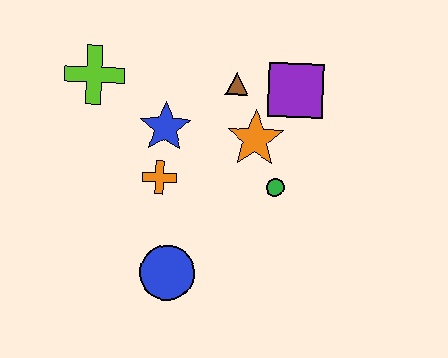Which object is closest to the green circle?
The orange star is closest to the green circle.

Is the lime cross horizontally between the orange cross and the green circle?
No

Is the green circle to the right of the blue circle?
Yes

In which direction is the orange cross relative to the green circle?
The orange cross is to the left of the green circle.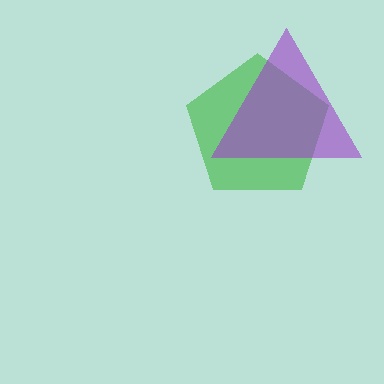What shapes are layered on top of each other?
The layered shapes are: a green pentagon, a purple triangle.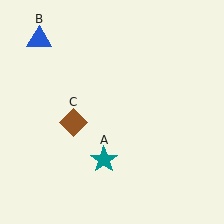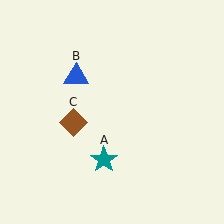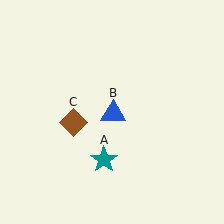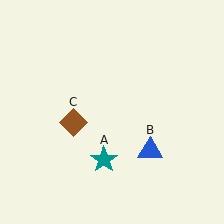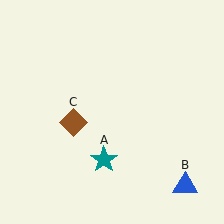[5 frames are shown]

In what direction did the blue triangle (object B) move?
The blue triangle (object B) moved down and to the right.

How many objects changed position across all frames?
1 object changed position: blue triangle (object B).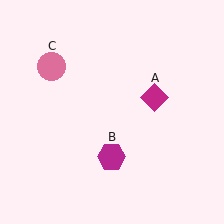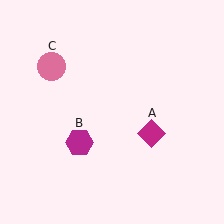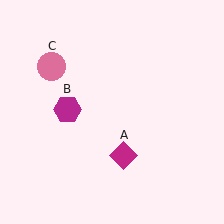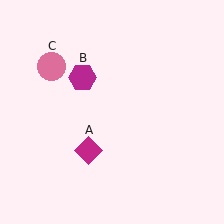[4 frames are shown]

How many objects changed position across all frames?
2 objects changed position: magenta diamond (object A), magenta hexagon (object B).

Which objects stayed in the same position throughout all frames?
Pink circle (object C) remained stationary.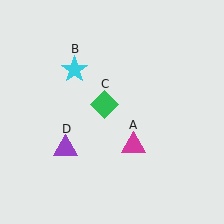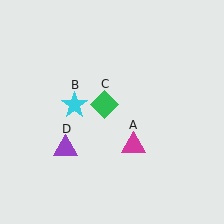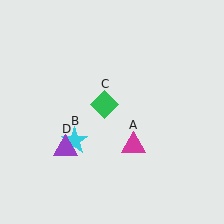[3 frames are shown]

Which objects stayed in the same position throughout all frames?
Magenta triangle (object A) and green diamond (object C) and purple triangle (object D) remained stationary.